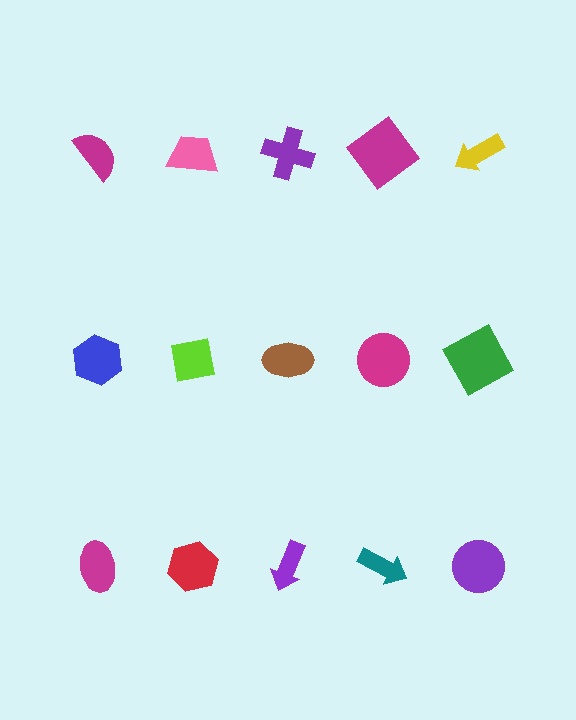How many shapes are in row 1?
5 shapes.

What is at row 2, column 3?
A brown ellipse.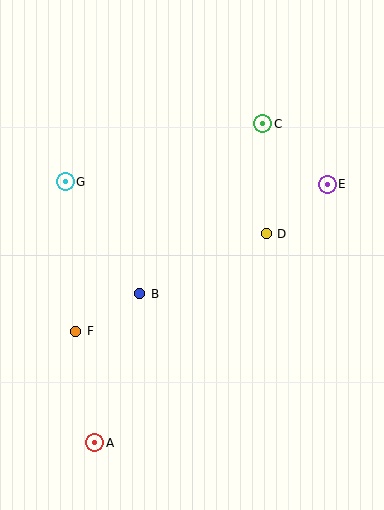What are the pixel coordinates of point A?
Point A is at (95, 443).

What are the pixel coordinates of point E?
Point E is at (327, 184).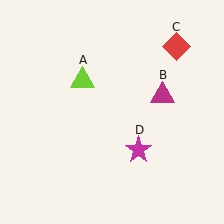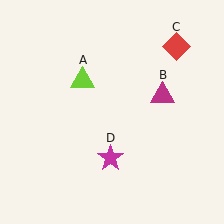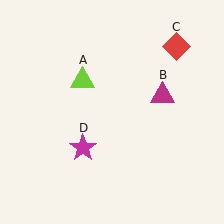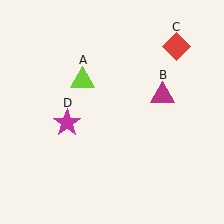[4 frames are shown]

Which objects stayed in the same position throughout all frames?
Lime triangle (object A) and magenta triangle (object B) and red diamond (object C) remained stationary.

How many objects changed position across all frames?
1 object changed position: magenta star (object D).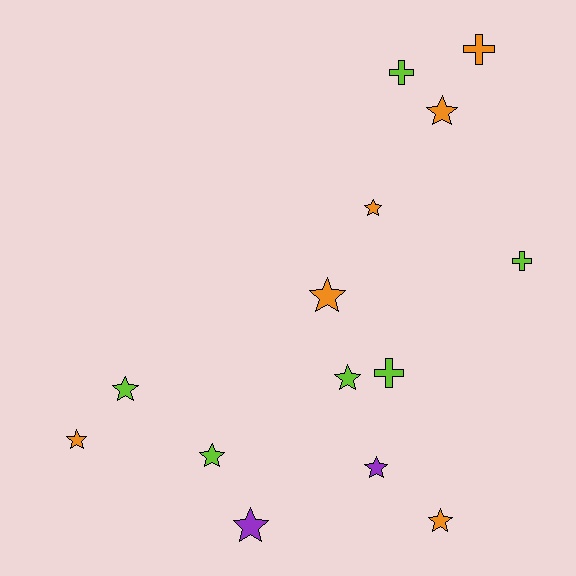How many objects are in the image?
There are 14 objects.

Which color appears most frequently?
Orange, with 6 objects.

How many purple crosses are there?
There are no purple crosses.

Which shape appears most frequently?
Star, with 10 objects.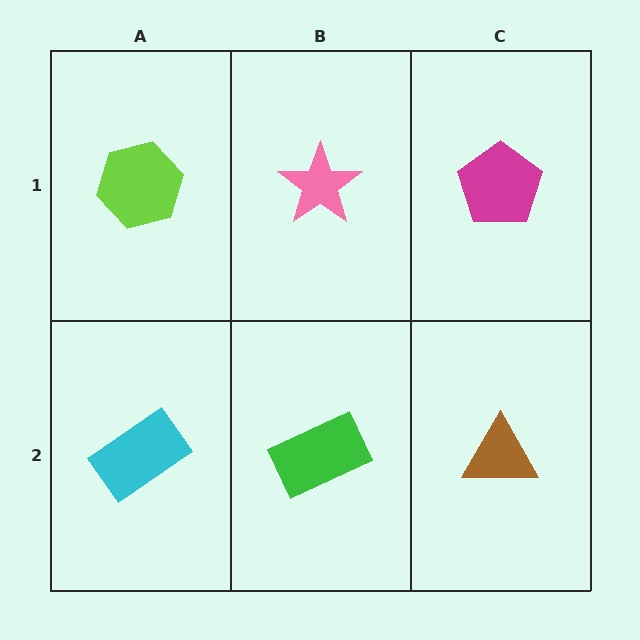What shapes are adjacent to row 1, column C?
A brown triangle (row 2, column C), a pink star (row 1, column B).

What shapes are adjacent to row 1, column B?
A green rectangle (row 2, column B), a lime hexagon (row 1, column A), a magenta pentagon (row 1, column C).